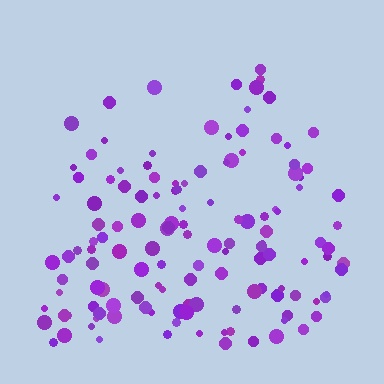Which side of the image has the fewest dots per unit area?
The top.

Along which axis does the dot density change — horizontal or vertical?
Vertical.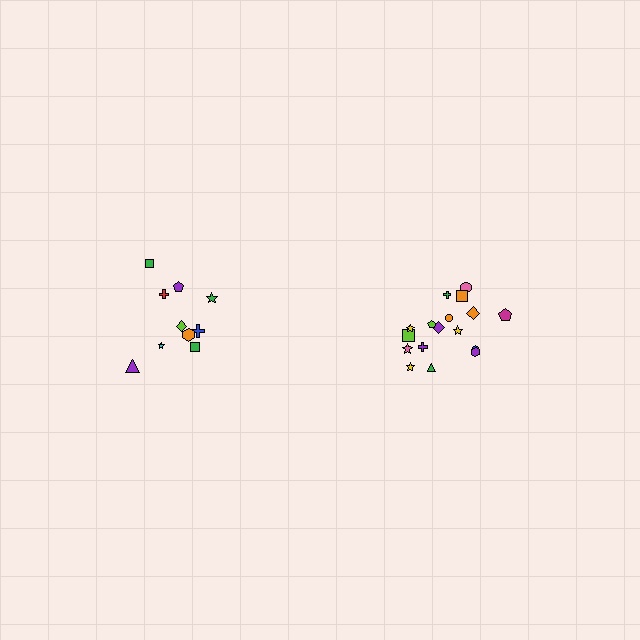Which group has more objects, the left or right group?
The right group.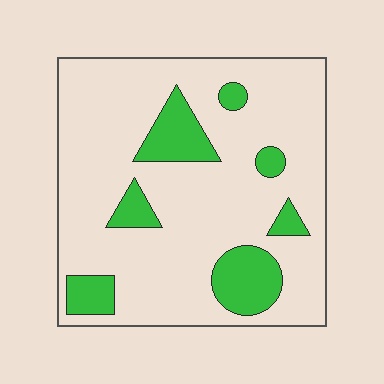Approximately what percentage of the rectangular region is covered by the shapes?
Approximately 20%.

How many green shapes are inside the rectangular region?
7.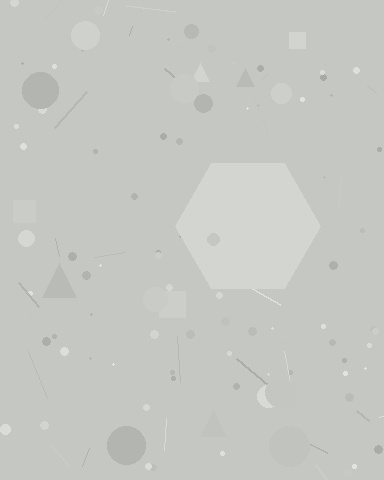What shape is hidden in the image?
A hexagon is hidden in the image.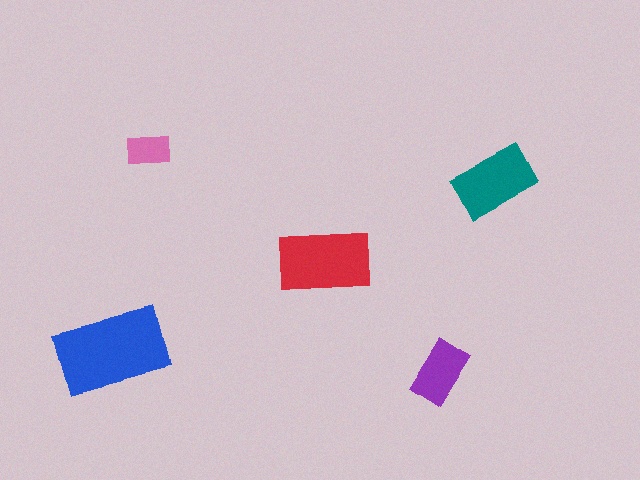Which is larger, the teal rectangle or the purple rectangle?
The teal one.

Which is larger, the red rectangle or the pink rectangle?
The red one.